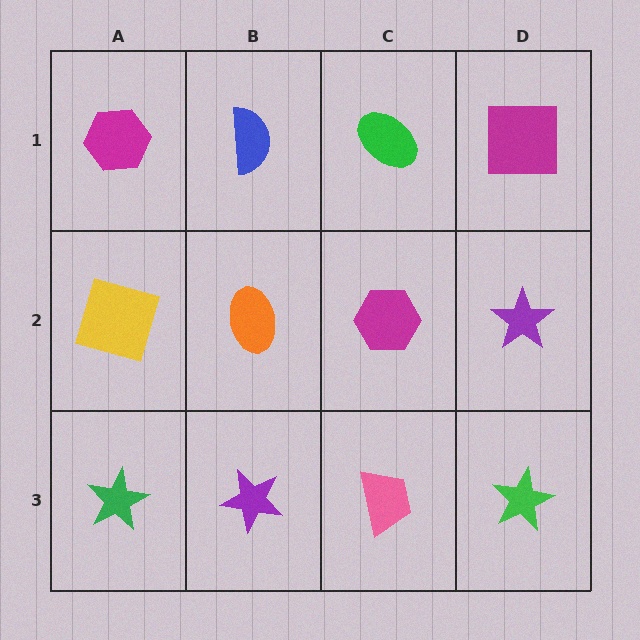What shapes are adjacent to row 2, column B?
A blue semicircle (row 1, column B), a purple star (row 3, column B), a yellow square (row 2, column A), a magenta hexagon (row 2, column C).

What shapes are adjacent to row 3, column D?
A purple star (row 2, column D), a pink trapezoid (row 3, column C).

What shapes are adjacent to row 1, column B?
An orange ellipse (row 2, column B), a magenta hexagon (row 1, column A), a green ellipse (row 1, column C).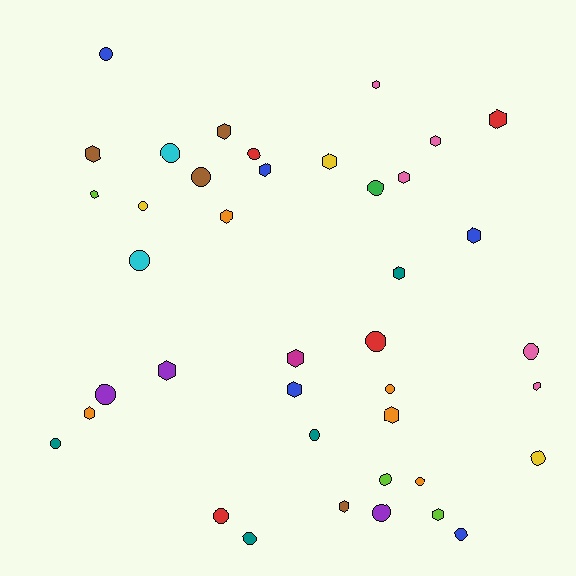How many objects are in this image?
There are 40 objects.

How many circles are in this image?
There are 20 circles.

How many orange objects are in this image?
There are 5 orange objects.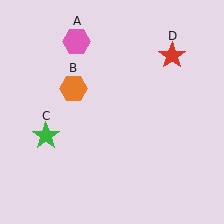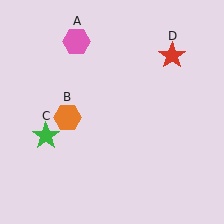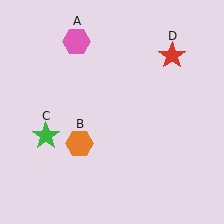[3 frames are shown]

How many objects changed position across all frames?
1 object changed position: orange hexagon (object B).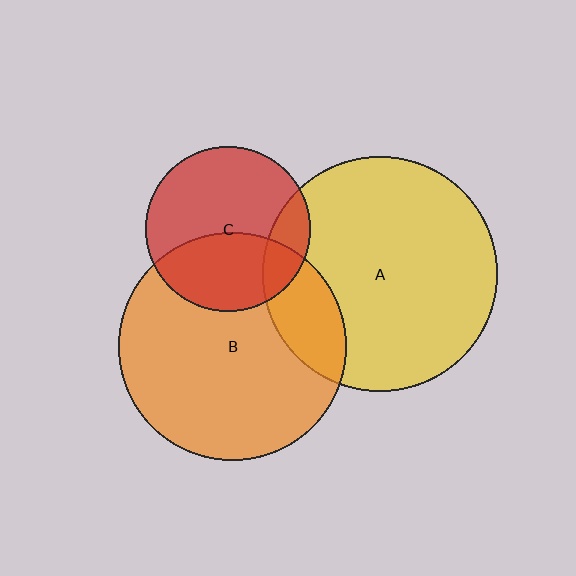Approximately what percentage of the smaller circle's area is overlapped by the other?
Approximately 15%.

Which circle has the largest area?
Circle A (yellow).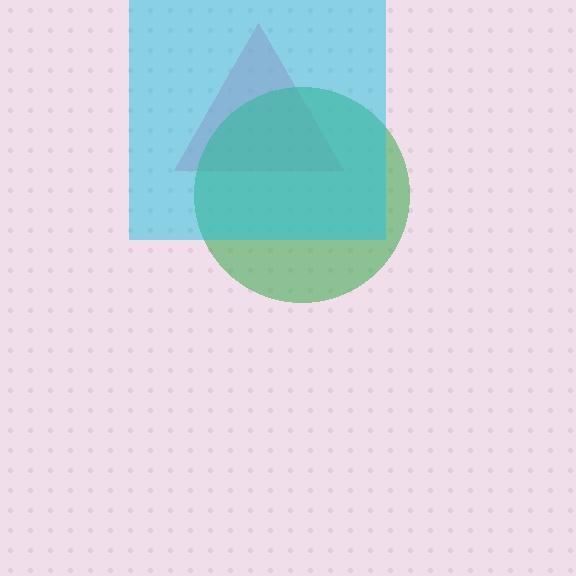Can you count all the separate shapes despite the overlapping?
Yes, there are 3 separate shapes.